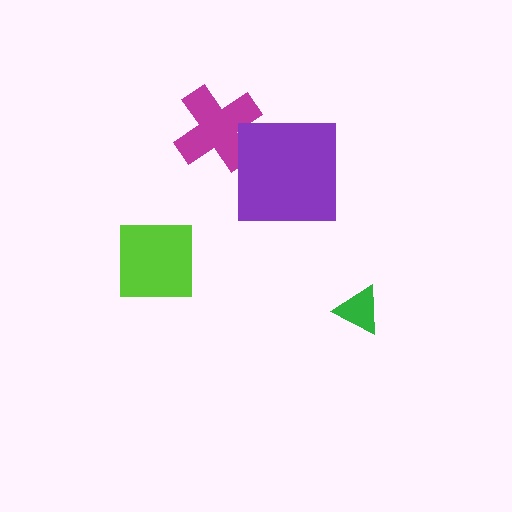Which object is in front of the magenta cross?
The purple square is in front of the magenta cross.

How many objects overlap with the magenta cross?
1 object overlaps with the magenta cross.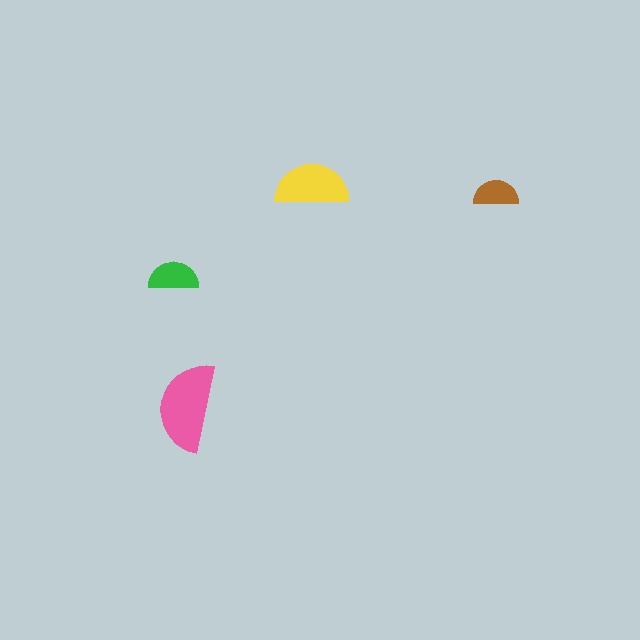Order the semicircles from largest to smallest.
the pink one, the yellow one, the green one, the brown one.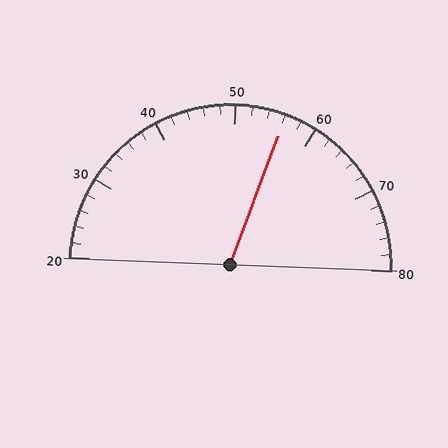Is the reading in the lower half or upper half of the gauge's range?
The reading is in the upper half of the range (20 to 80).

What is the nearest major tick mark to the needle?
The nearest major tick mark is 60.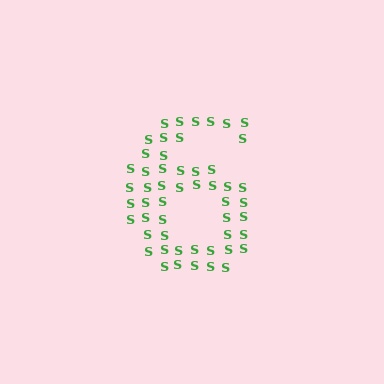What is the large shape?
The large shape is the digit 6.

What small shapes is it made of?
It is made of small letter S's.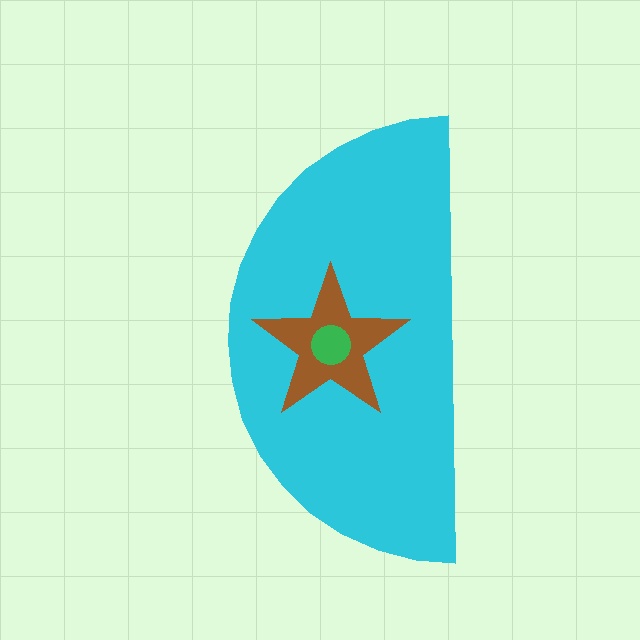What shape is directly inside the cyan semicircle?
The brown star.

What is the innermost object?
The green circle.